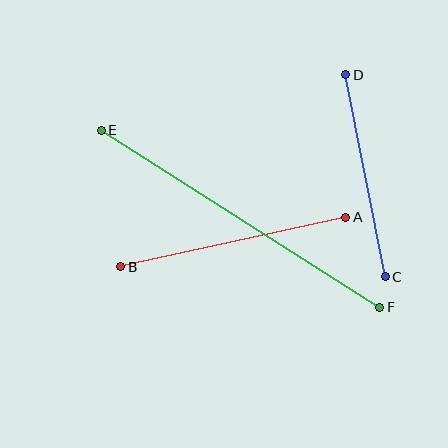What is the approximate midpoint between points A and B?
The midpoint is at approximately (233, 242) pixels.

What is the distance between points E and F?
The distance is approximately 330 pixels.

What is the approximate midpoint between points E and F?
The midpoint is at approximately (241, 219) pixels.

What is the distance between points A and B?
The distance is approximately 231 pixels.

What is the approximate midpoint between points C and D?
The midpoint is at approximately (366, 176) pixels.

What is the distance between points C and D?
The distance is approximately 206 pixels.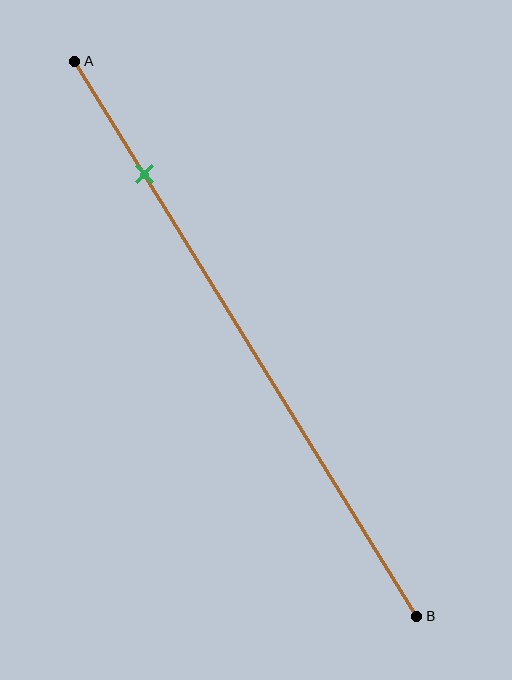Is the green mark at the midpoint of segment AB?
No, the mark is at about 20% from A, not at the 50% midpoint.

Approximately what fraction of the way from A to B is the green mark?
The green mark is approximately 20% of the way from A to B.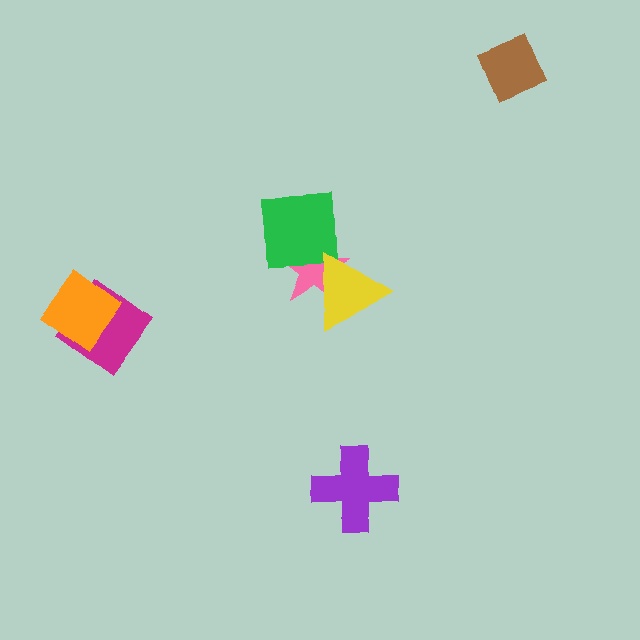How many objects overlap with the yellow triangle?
2 objects overlap with the yellow triangle.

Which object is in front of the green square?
The yellow triangle is in front of the green square.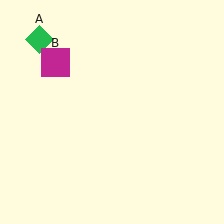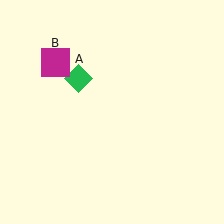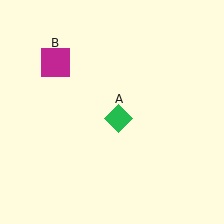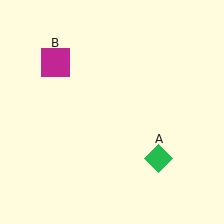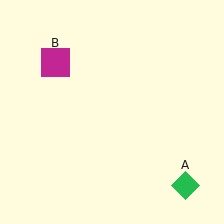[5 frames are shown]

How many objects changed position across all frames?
1 object changed position: green diamond (object A).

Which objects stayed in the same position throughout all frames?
Magenta square (object B) remained stationary.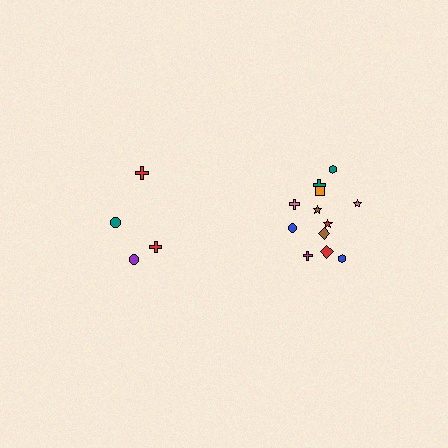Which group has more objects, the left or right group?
The right group.